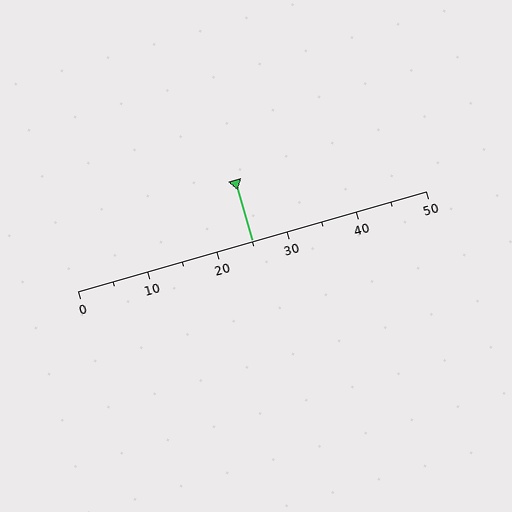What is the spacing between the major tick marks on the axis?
The major ticks are spaced 10 apart.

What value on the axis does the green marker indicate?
The marker indicates approximately 25.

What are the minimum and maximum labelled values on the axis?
The axis runs from 0 to 50.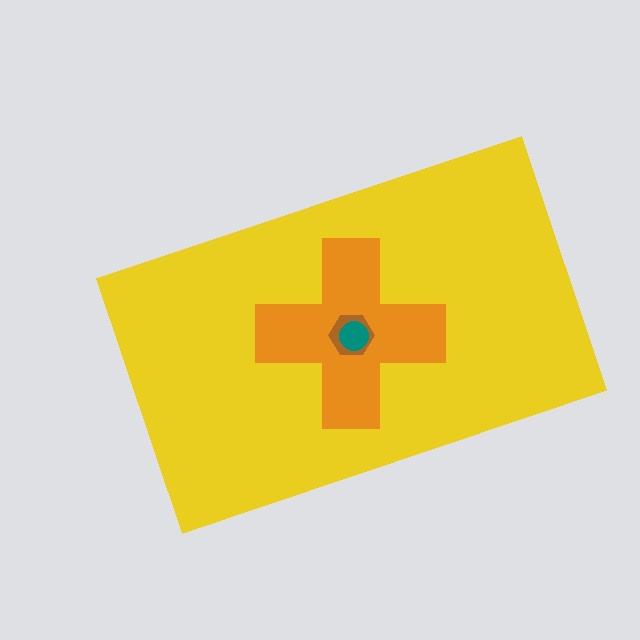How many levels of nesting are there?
4.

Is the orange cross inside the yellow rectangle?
Yes.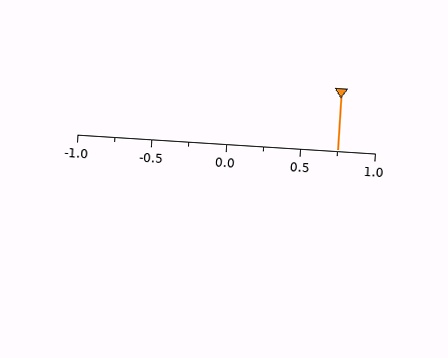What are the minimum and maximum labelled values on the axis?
The axis runs from -1.0 to 1.0.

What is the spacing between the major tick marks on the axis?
The major ticks are spaced 0.5 apart.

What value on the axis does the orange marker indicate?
The marker indicates approximately 0.75.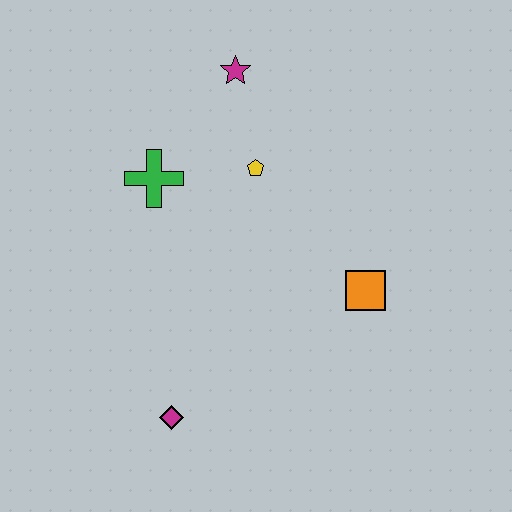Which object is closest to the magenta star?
The yellow pentagon is closest to the magenta star.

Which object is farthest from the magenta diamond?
The magenta star is farthest from the magenta diamond.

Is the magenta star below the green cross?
No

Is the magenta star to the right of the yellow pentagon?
No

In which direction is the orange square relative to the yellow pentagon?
The orange square is below the yellow pentagon.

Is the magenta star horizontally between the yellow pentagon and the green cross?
Yes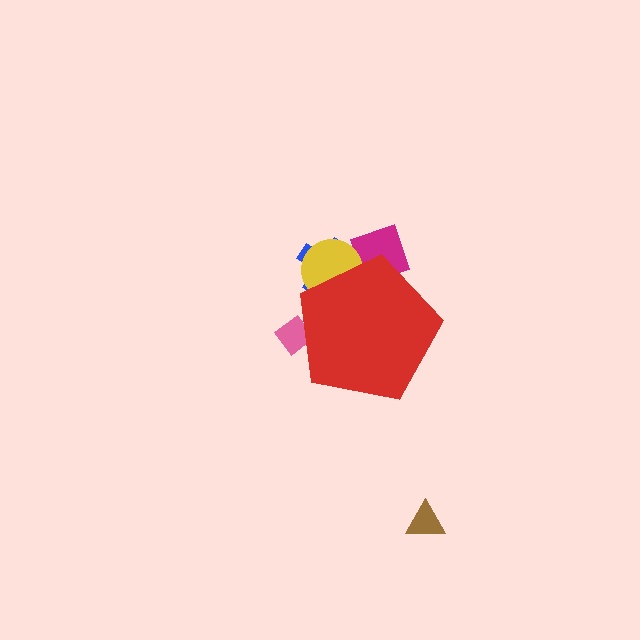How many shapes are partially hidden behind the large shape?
4 shapes are partially hidden.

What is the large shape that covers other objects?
A red pentagon.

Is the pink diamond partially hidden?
Yes, the pink diamond is partially hidden behind the red pentagon.